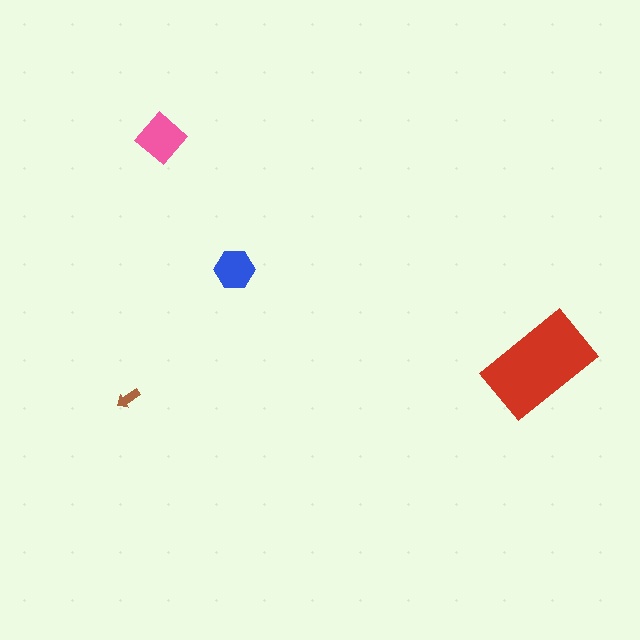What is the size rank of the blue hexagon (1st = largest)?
3rd.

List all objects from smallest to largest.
The brown arrow, the blue hexagon, the pink diamond, the red rectangle.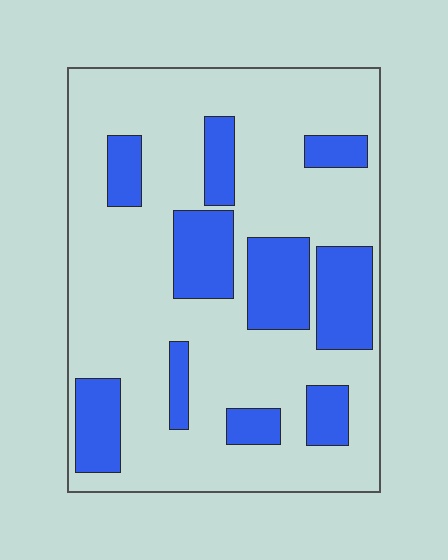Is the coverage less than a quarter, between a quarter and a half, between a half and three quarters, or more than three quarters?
Between a quarter and a half.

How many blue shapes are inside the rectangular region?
10.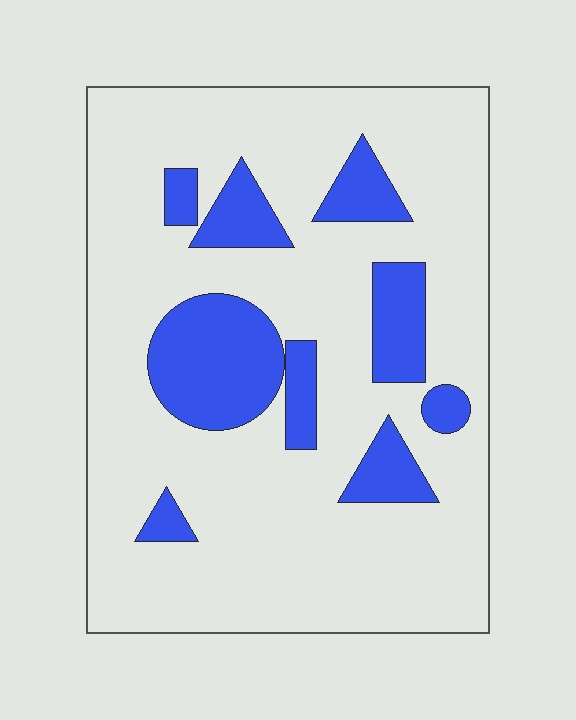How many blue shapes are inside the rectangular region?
9.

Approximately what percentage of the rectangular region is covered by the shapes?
Approximately 20%.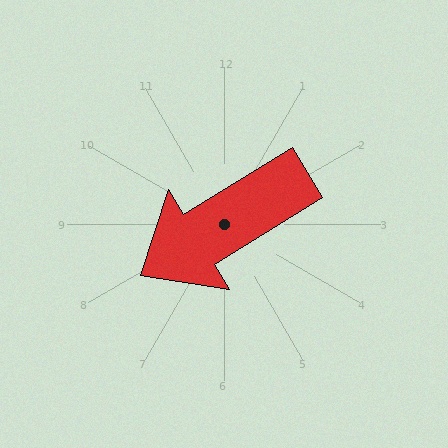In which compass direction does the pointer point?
Southwest.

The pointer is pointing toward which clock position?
Roughly 8 o'clock.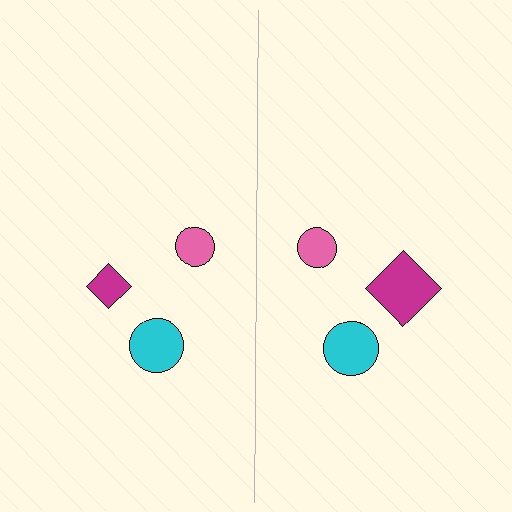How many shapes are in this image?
There are 6 shapes in this image.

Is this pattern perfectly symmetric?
No, the pattern is not perfectly symmetric. The magenta diamond on the right side has a different size than its mirror counterpart.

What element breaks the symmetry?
The magenta diamond on the right side has a different size than its mirror counterpart.